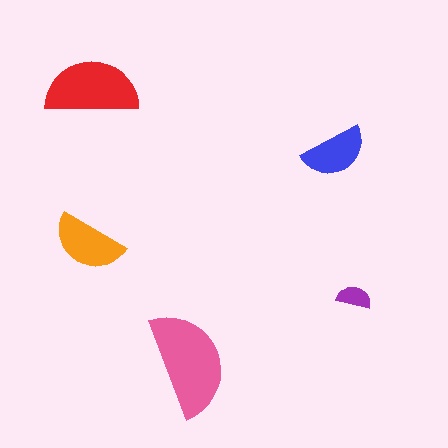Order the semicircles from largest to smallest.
the pink one, the red one, the orange one, the blue one, the purple one.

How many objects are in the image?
There are 5 objects in the image.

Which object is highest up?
The red semicircle is topmost.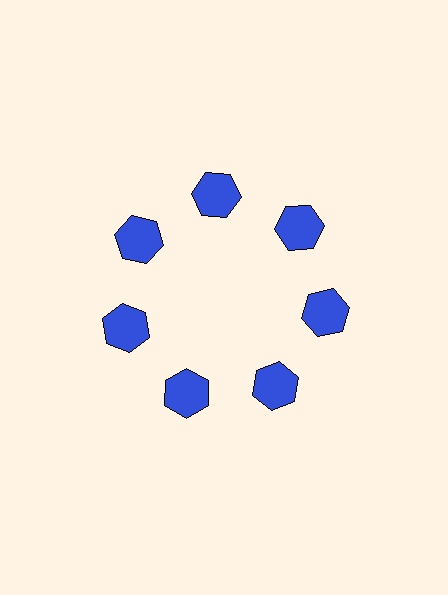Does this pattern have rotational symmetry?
Yes, this pattern has 7-fold rotational symmetry. It looks the same after rotating 51 degrees around the center.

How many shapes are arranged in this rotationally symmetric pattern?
There are 7 shapes, arranged in 7 groups of 1.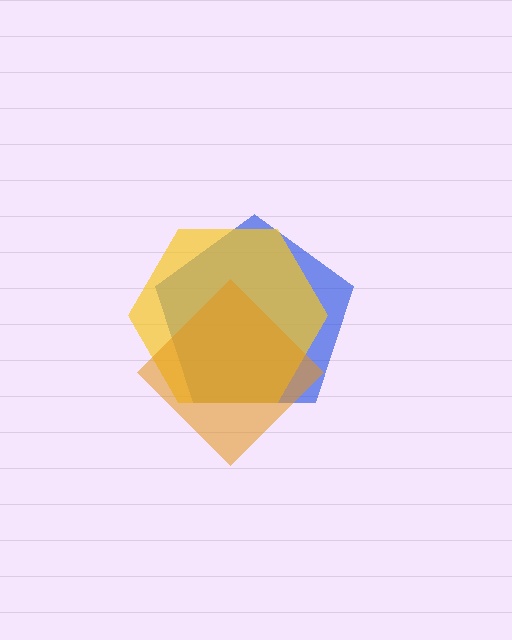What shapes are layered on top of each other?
The layered shapes are: a blue pentagon, a yellow hexagon, an orange diamond.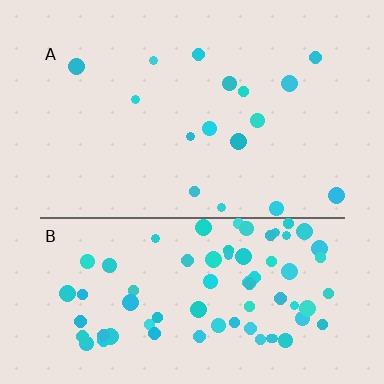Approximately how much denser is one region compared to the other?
Approximately 4.8× — region B over region A.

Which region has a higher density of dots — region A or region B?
B (the bottom).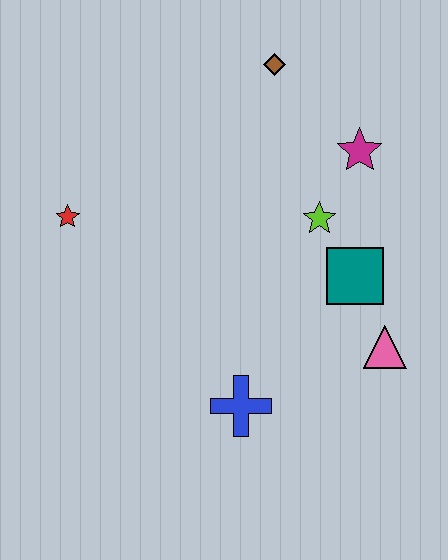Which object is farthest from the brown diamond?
The blue cross is farthest from the brown diamond.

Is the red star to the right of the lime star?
No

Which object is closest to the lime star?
The teal square is closest to the lime star.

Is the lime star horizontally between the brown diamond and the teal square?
Yes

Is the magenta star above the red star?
Yes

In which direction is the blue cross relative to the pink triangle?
The blue cross is to the left of the pink triangle.